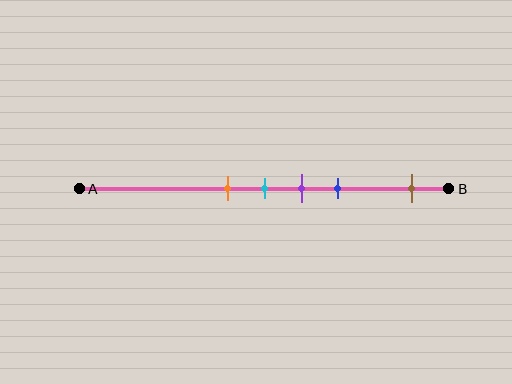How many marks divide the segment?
There are 5 marks dividing the segment.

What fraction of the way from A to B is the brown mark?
The brown mark is approximately 90% (0.9) of the way from A to B.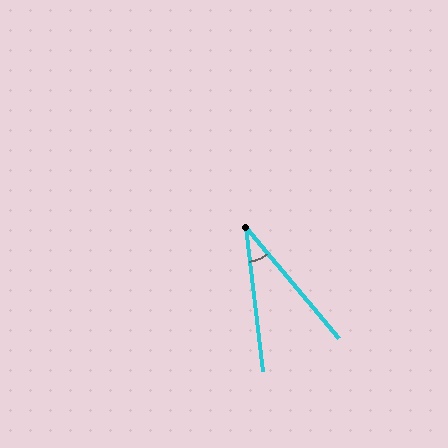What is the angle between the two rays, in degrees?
Approximately 33 degrees.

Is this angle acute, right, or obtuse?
It is acute.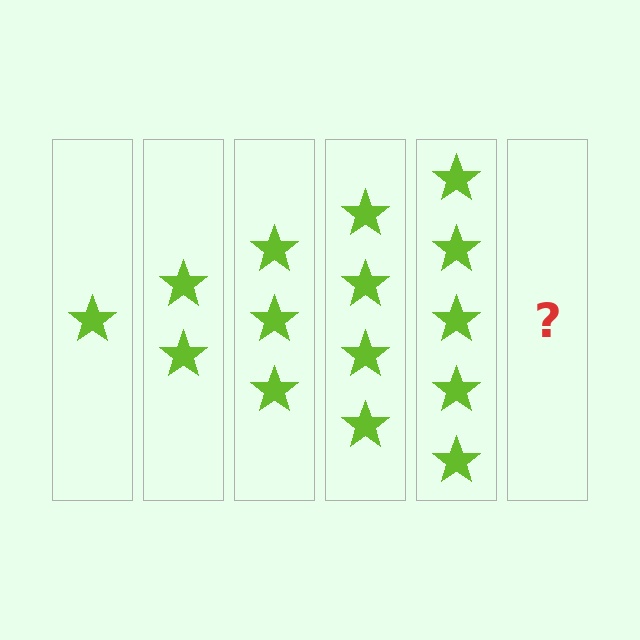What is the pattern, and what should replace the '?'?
The pattern is that each step adds one more star. The '?' should be 6 stars.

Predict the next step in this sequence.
The next step is 6 stars.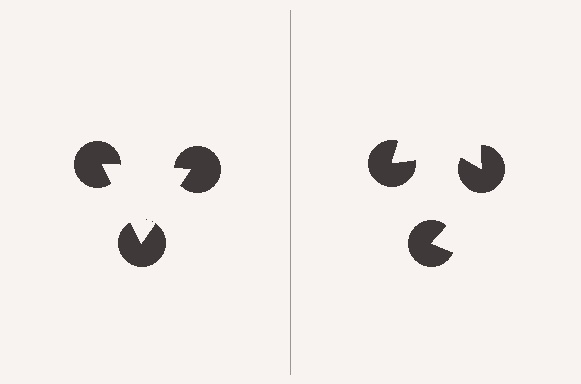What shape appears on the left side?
An illusory triangle.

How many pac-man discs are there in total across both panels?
6 — 3 on each side.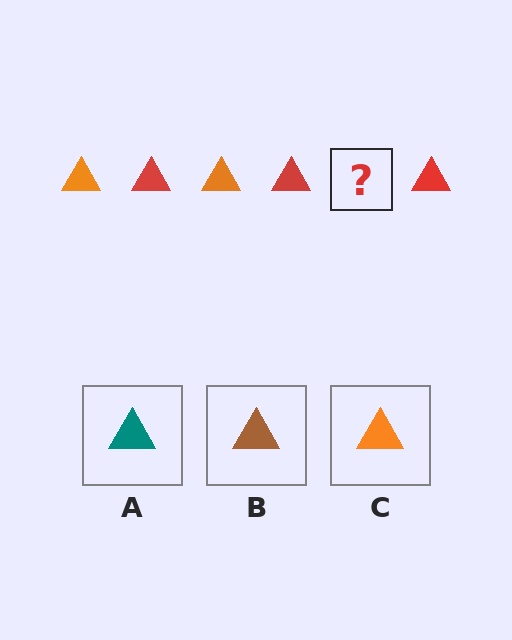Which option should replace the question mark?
Option C.